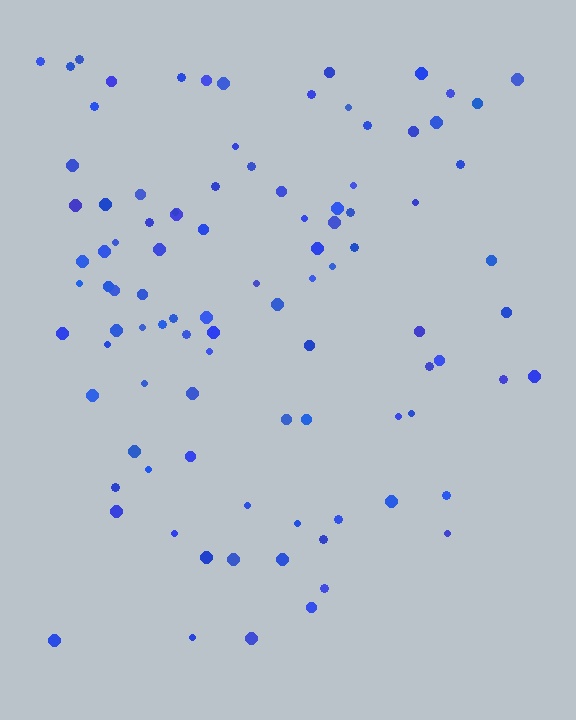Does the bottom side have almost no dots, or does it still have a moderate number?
Still a moderate number, just noticeably fewer than the top.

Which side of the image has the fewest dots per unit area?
The bottom.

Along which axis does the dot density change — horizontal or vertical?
Vertical.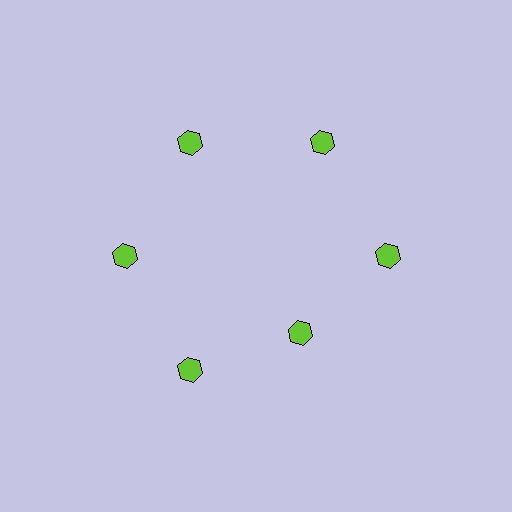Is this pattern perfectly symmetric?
No. The 6 lime hexagons are arranged in a ring, but one element near the 5 o'clock position is pulled inward toward the center, breaking the 6-fold rotational symmetry.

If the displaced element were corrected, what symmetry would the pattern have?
It would have 6-fold rotational symmetry — the pattern would map onto itself every 60 degrees.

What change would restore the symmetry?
The symmetry would be restored by moving it outward, back onto the ring so that all 6 hexagons sit at equal angles and equal distance from the center.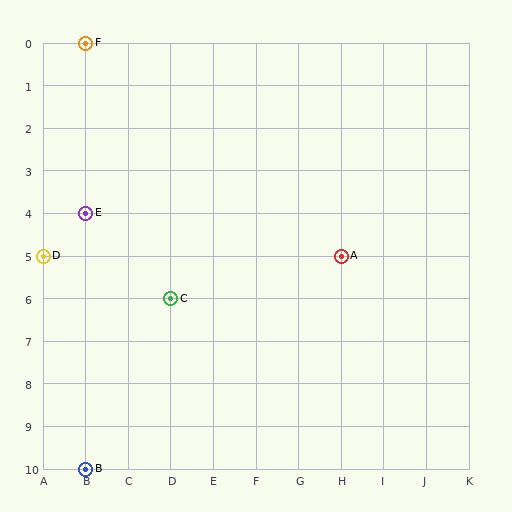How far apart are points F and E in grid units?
Points F and E are 4 rows apart.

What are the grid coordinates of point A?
Point A is at grid coordinates (H, 5).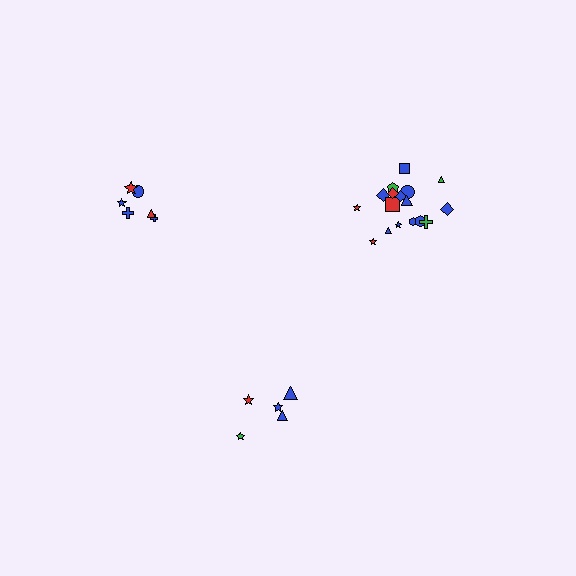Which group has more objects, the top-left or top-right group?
The top-right group.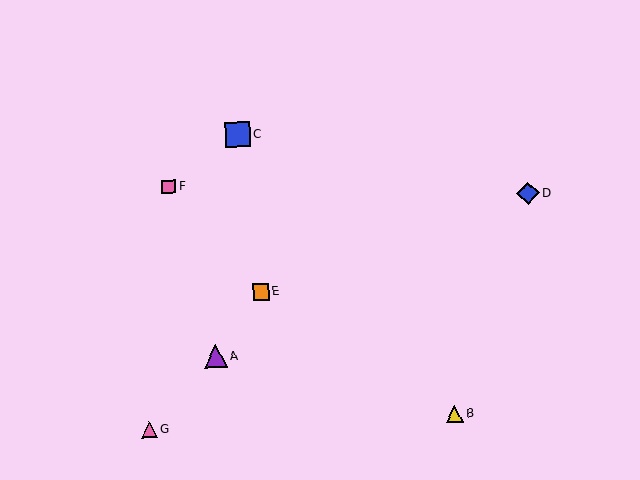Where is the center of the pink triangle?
The center of the pink triangle is at (149, 430).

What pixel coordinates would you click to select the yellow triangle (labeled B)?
Click at (455, 414) to select the yellow triangle B.